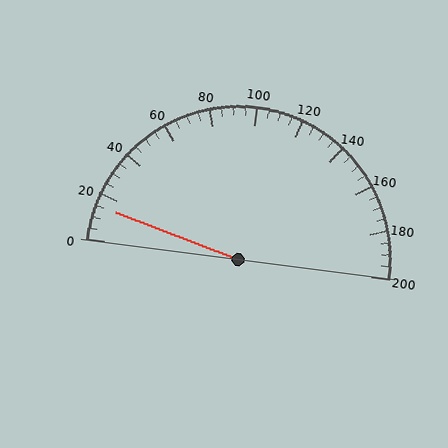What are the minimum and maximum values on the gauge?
The gauge ranges from 0 to 200.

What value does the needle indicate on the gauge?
The needle indicates approximately 15.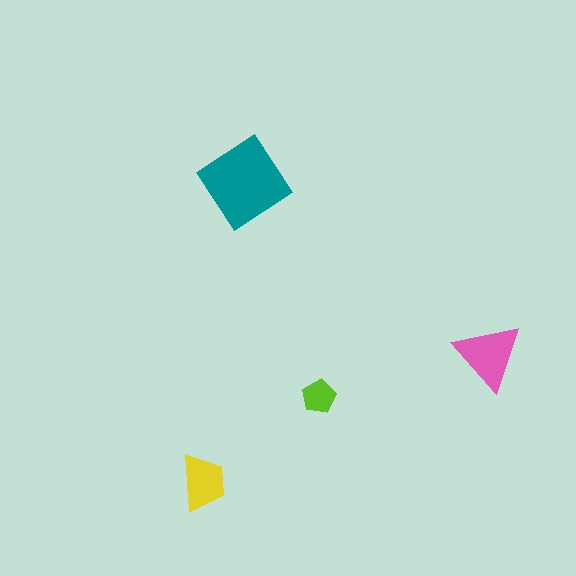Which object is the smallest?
The lime pentagon.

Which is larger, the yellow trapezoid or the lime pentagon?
The yellow trapezoid.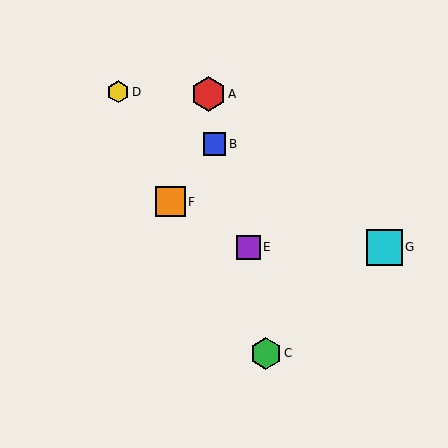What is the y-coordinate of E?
Object E is at y≈247.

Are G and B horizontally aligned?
No, G is at y≈247 and B is at y≈144.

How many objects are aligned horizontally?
2 objects (E, G) are aligned horizontally.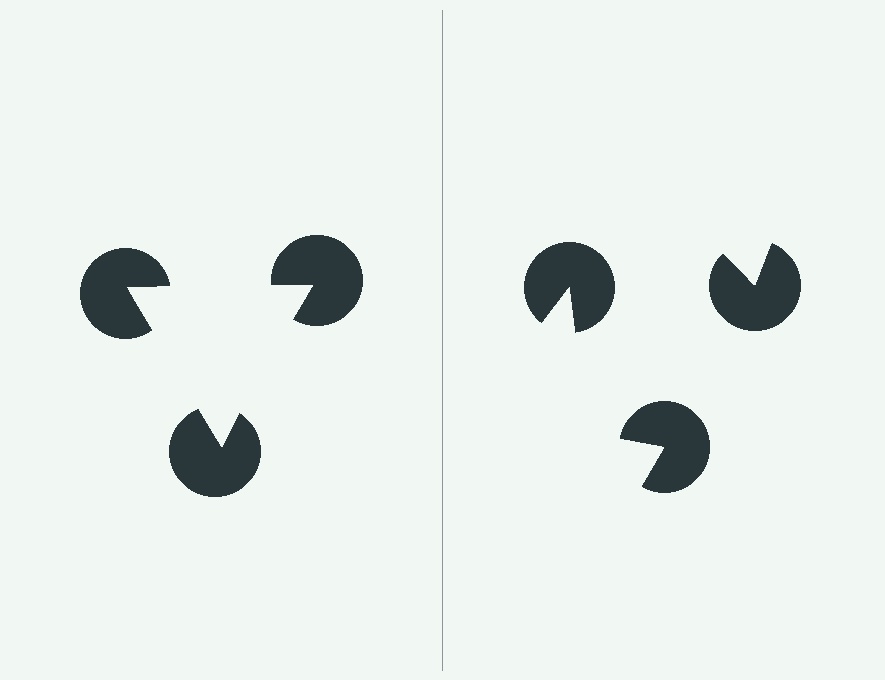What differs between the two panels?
The pac-man discs are positioned identically on both sides; only the wedge orientations differ. On the left they align to a triangle; on the right they are misaligned.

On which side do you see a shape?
An illusory triangle appears on the left side. On the right side the wedge cuts are rotated, so no coherent shape forms.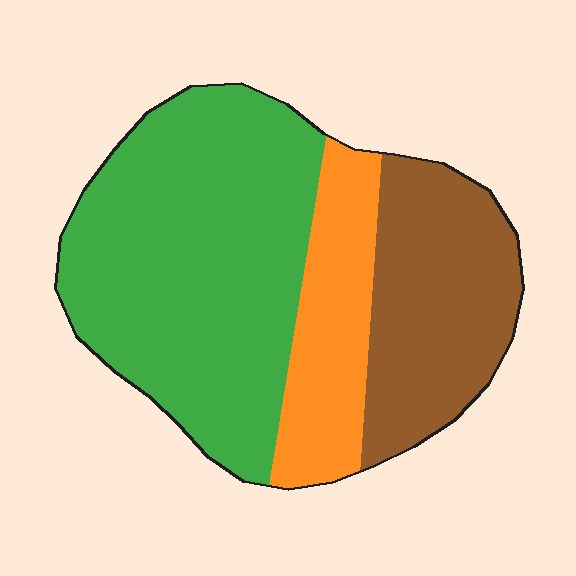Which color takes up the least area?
Orange, at roughly 20%.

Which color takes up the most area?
Green, at roughly 55%.